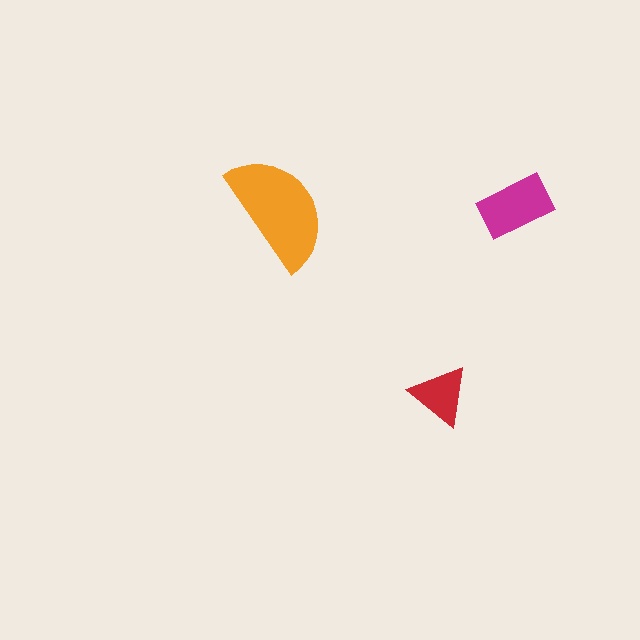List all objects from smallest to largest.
The red triangle, the magenta rectangle, the orange semicircle.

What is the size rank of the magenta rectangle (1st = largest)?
2nd.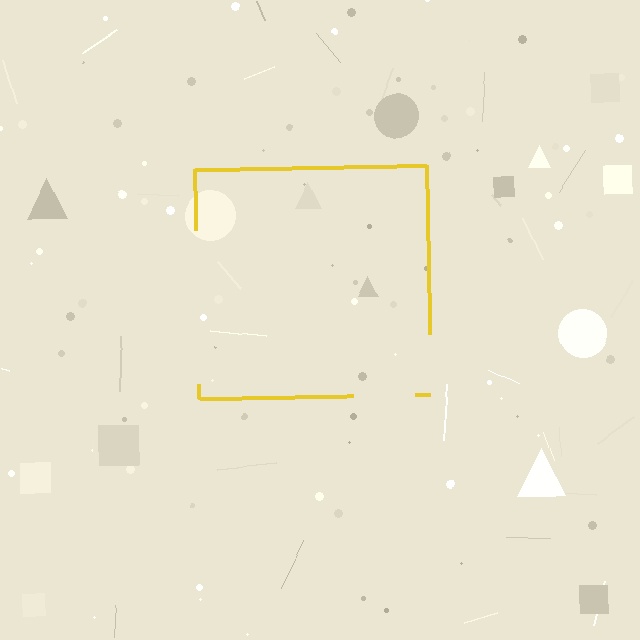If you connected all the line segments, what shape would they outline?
They would outline a square.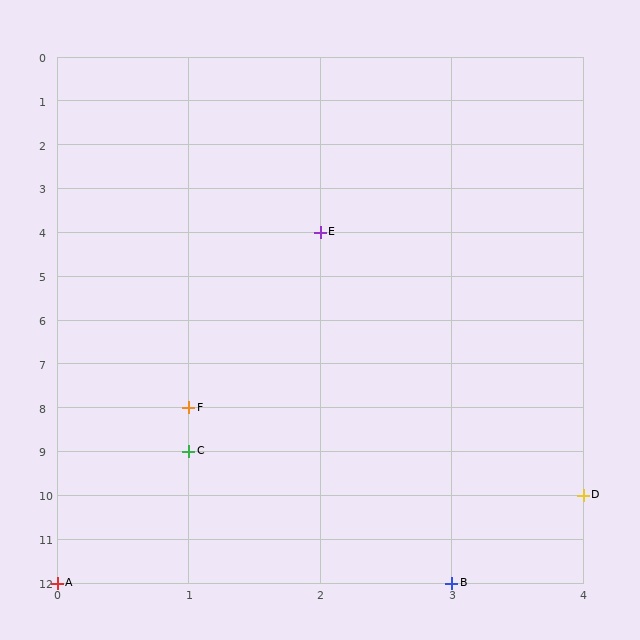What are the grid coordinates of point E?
Point E is at grid coordinates (2, 4).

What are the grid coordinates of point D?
Point D is at grid coordinates (4, 10).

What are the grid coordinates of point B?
Point B is at grid coordinates (3, 12).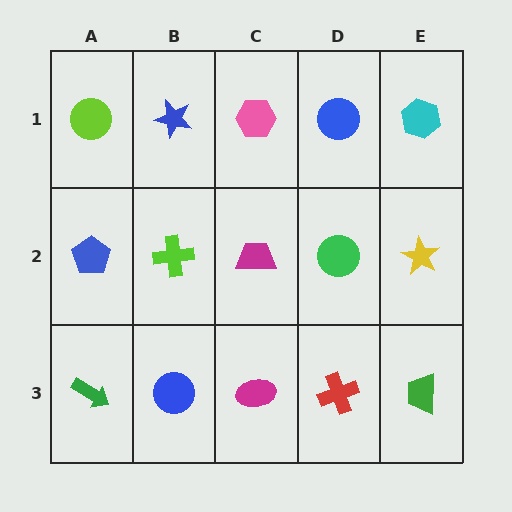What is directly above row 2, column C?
A pink hexagon.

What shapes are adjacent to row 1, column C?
A magenta trapezoid (row 2, column C), a blue star (row 1, column B), a blue circle (row 1, column D).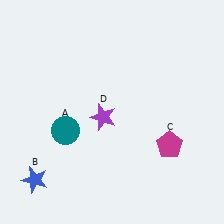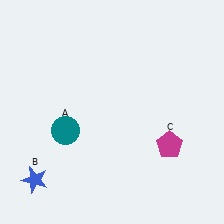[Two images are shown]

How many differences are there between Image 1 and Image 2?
There is 1 difference between the two images.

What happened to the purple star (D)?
The purple star (D) was removed in Image 2. It was in the bottom-left area of Image 1.